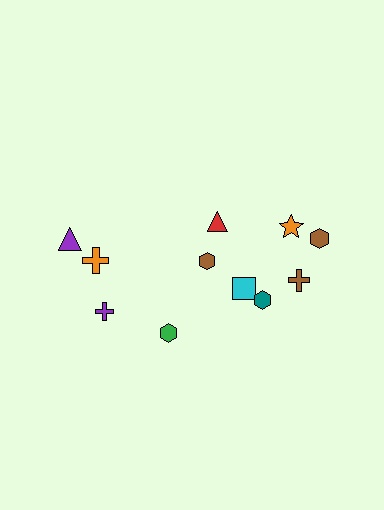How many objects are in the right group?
There are 7 objects.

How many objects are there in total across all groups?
There are 11 objects.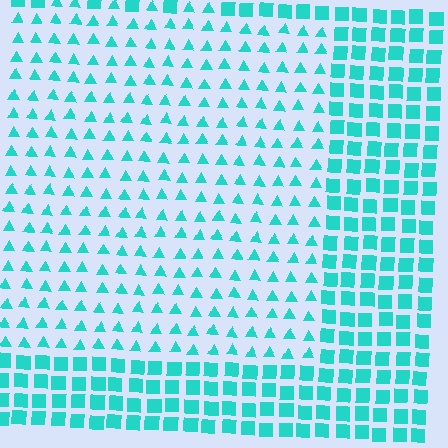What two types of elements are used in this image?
The image uses triangles inside the rectangle region and squares outside it.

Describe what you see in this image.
The image is filled with small cyan elements arranged in a uniform grid. A rectangle-shaped region contains triangles, while the surrounding area contains squares. The boundary is defined purely by the change in element shape.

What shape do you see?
I see a rectangle.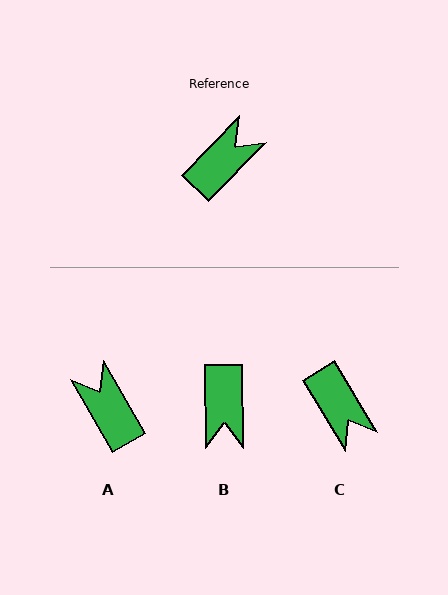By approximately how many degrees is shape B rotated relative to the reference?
Approximately 135 degrees clockwise.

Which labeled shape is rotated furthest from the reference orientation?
B, about 135 degrees away.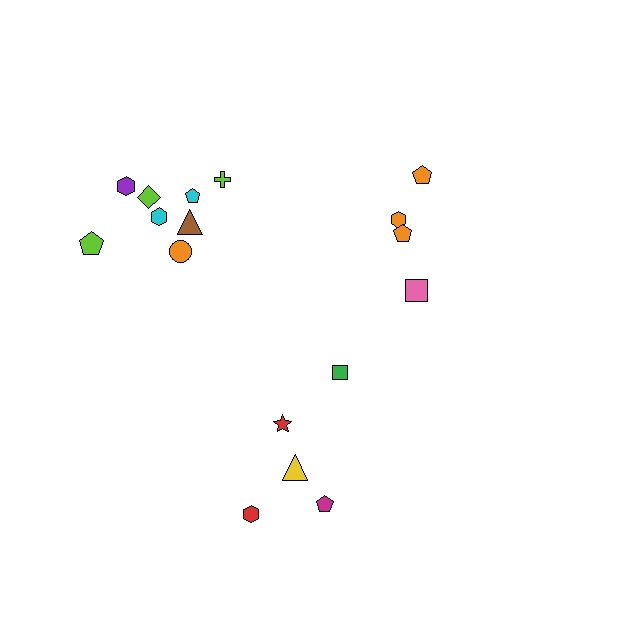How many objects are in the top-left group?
There are 8 objects.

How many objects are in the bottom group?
There are 5 objects.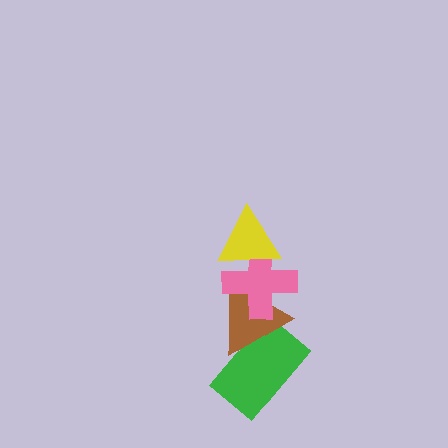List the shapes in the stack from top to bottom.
From top to bottom: the yellow triangle, the pink cross, the brown triangle, the green rectangle.